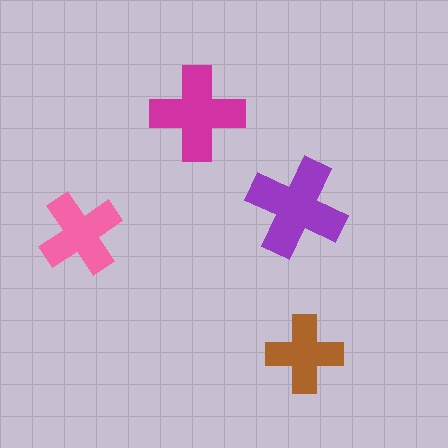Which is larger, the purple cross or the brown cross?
The purple one.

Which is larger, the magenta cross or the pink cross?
The magenta one.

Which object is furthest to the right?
The brown cross is rightmost.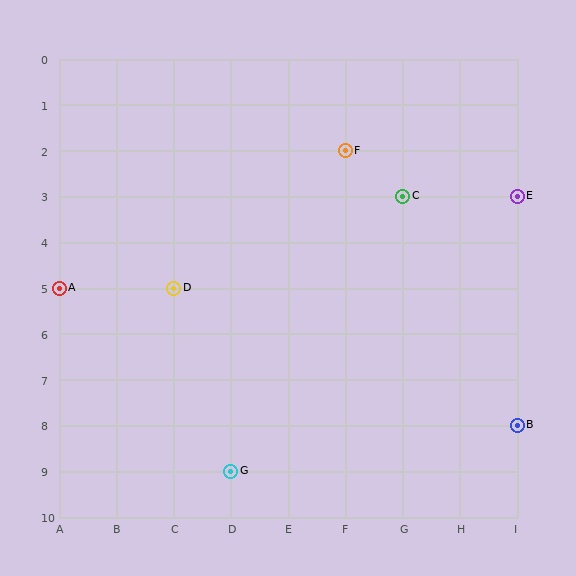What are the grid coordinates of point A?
Point A is at grid coordinates (A, 5).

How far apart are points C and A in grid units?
Points C and A are 6 columns and 2 rows apart (about 6.3 grid units diagonally).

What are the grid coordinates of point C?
Point C is at grid coordinates (G, 3).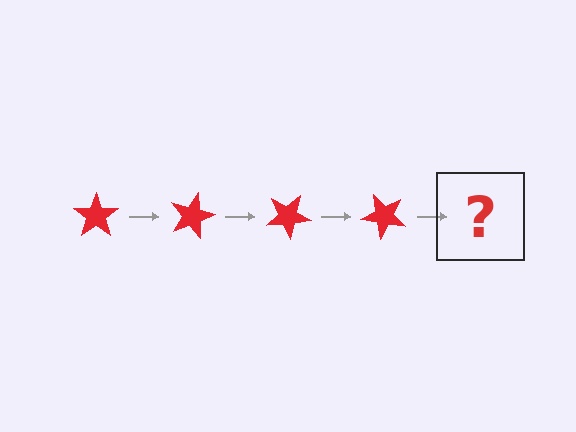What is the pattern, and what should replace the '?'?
The pattern is that the star rotates 15 degrees each step. The '?' should be a red star rotated 60 degrees.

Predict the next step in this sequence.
The next step is a red star rotated 60 degrees.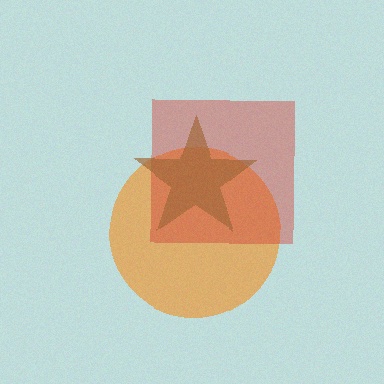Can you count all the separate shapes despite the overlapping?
Yes, there are 3 separate shapes.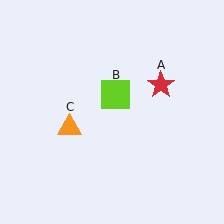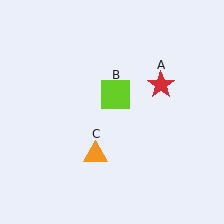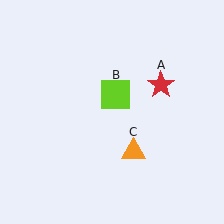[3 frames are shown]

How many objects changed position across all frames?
1 object changed position: orange triangle (object C).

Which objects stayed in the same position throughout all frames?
Red star (object A) and lime square (object B) remained stationary.